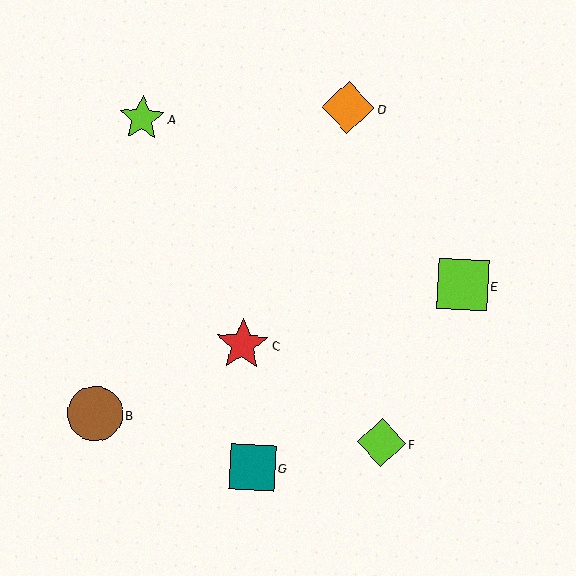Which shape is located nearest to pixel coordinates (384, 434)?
The lime diamond (labeled F) at (381, 443) is nearest to that location.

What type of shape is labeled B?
Shape B is a brown circle.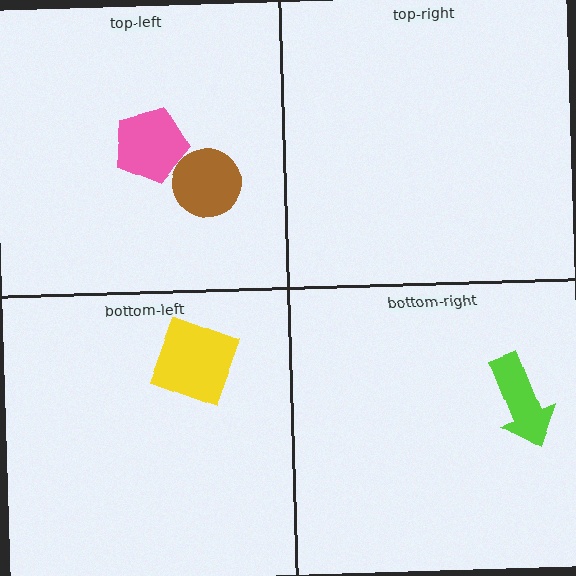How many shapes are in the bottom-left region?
1.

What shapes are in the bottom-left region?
The yellow diamond.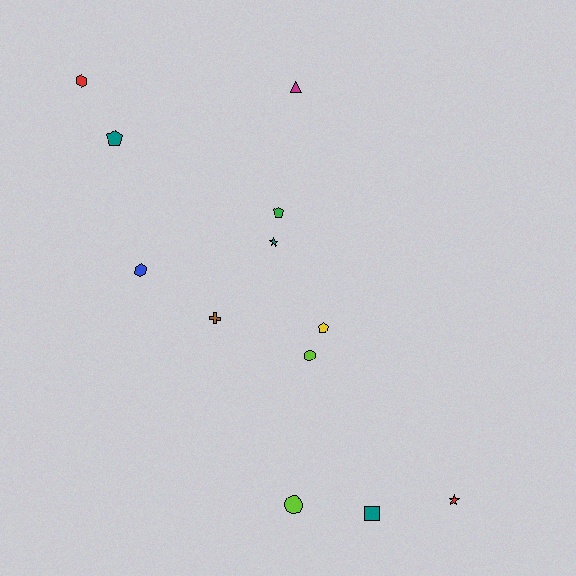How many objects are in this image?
There are 12 objects.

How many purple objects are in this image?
There are no purple objects.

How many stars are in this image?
There are 2 stars.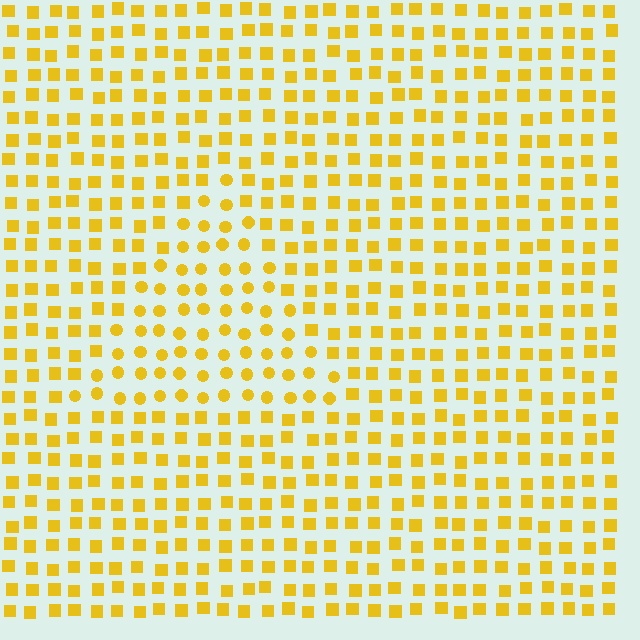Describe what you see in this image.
The image is filled with small yellow elements arranged in a uniform grid. A triangle-shaped region contains circles, while the surrounding area contains squares. The boundary is defined purely by the change in element shape.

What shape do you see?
I see a triangle.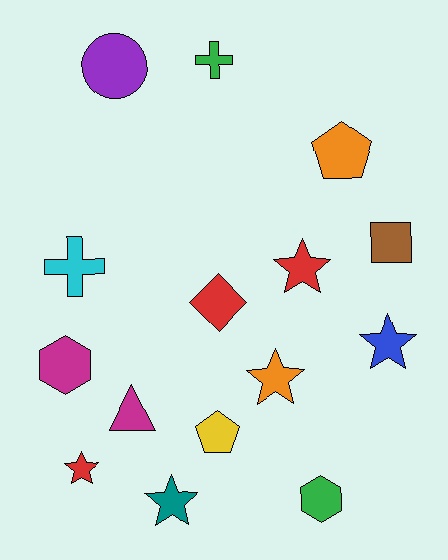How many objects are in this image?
There are 15 objects.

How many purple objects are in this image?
There is 1 purple object.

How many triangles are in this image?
There is 1 triangle.